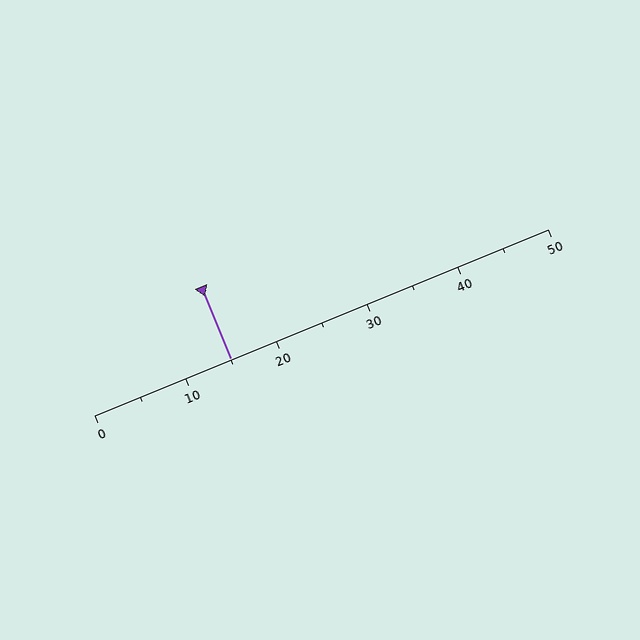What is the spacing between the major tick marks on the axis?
The major ticks are spaced 10 apart.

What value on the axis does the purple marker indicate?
The marker indicates approximately 15.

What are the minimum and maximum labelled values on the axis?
The axis runs from 0 to 50.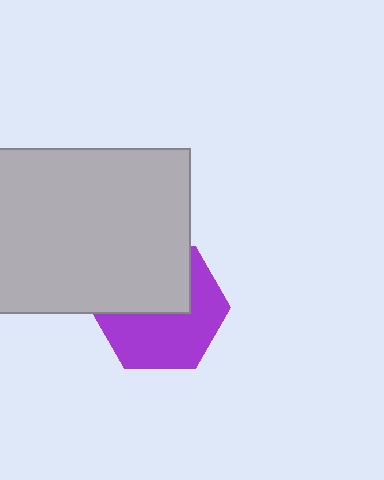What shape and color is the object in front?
The object in front is a light gray rectangle.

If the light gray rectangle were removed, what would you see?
You would see the complete purple hexagon.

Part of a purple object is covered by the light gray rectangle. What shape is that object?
It is a hexagon.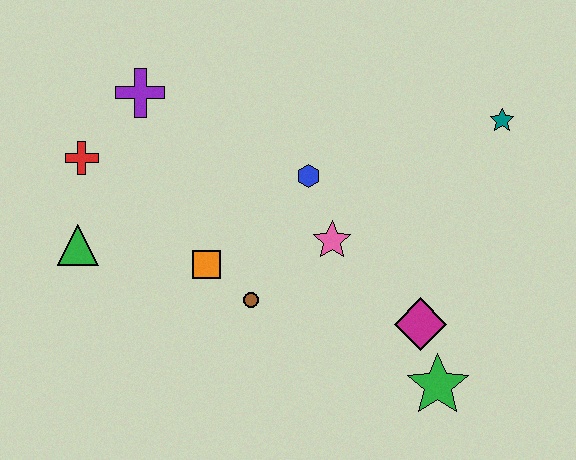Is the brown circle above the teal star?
No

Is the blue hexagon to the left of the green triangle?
No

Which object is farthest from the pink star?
The red cross is farthest from the pink star.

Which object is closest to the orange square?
The brown circle is closest to the orange square.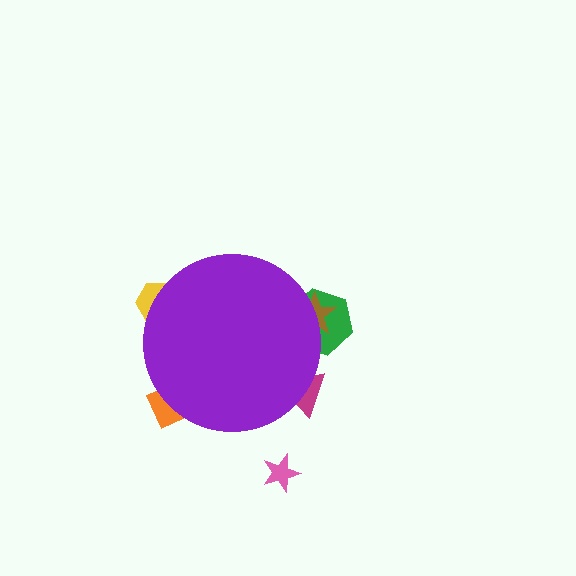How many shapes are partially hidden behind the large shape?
5 shapes are partially hidden.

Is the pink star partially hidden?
No, the pink star is fully visible.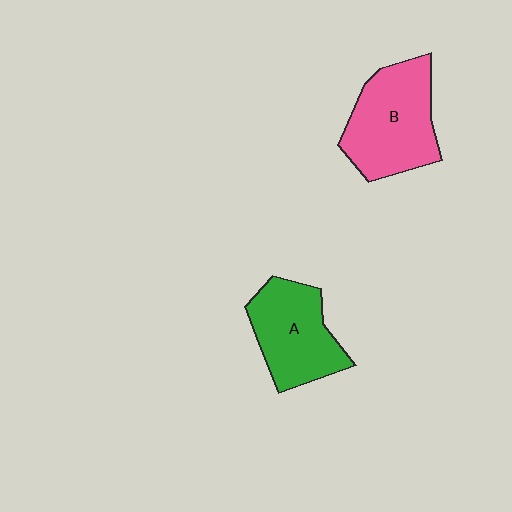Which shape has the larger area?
Shape B (pink).